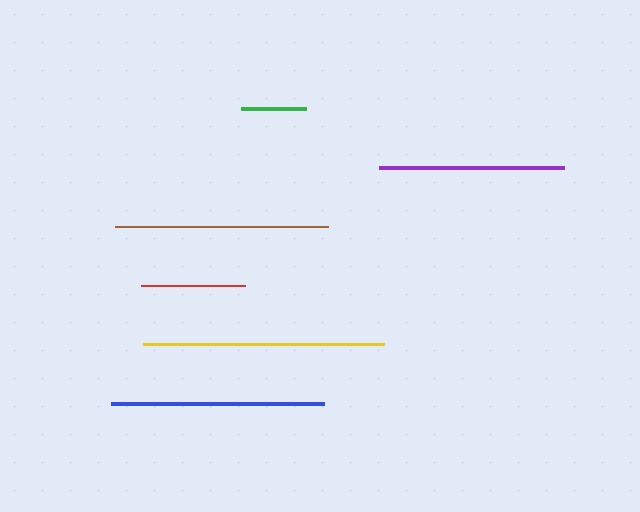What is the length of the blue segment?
The blue segment is approximately 213 pixels long.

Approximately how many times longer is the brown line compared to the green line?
The brown line is approximately 3.2 times the length of the green line.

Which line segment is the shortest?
The green line is the shortest at approximately 66 pixels.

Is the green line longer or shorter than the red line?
The red line is longer than the green line.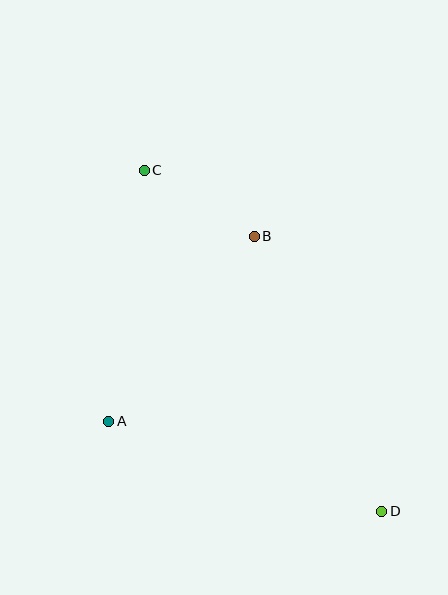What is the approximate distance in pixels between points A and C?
The distance between A and C is approximately 253 pixels.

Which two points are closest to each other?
Points B and C are closest to each other.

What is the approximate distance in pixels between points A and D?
The distance between A and D is approximately 288 pixels.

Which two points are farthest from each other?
Points C and D are farthest from each other.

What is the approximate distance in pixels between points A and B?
The distance between A and B is approximately 235 pixels.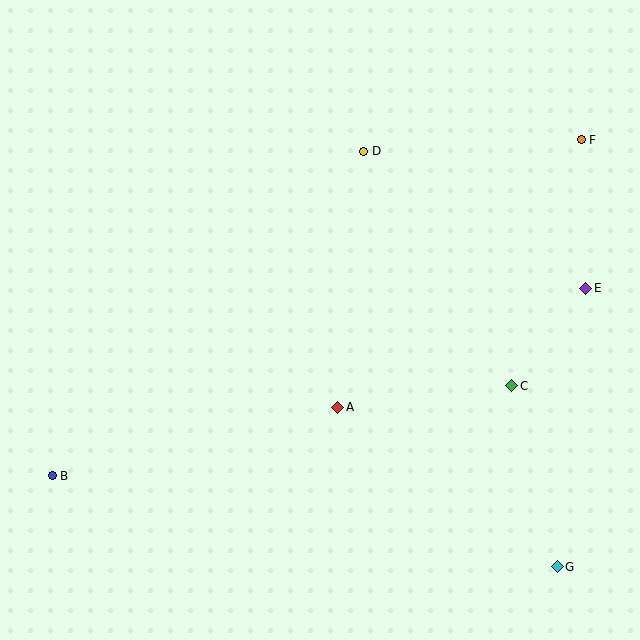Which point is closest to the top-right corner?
Point F is closest to the top-right corner.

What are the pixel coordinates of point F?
Point F is at (581, 140).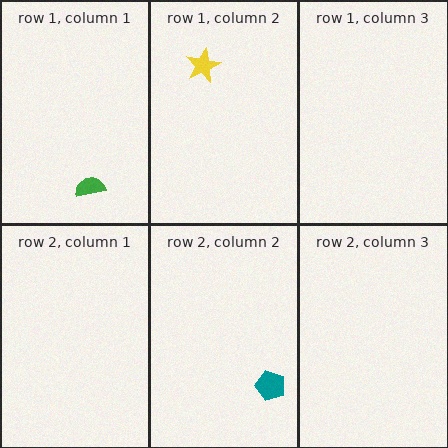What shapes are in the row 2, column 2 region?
The teal pentagon.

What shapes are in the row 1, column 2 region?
The yellow star.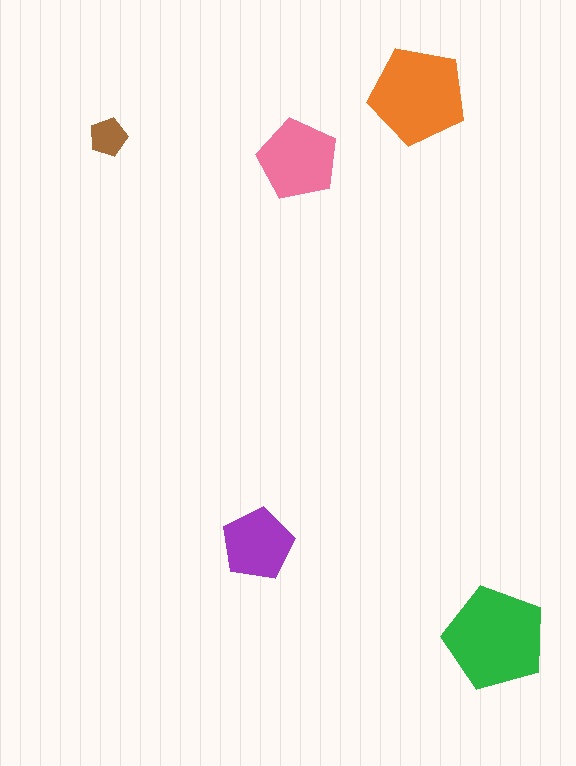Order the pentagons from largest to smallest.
the green one, the orange one, the pink one, the purple one, the brown one.